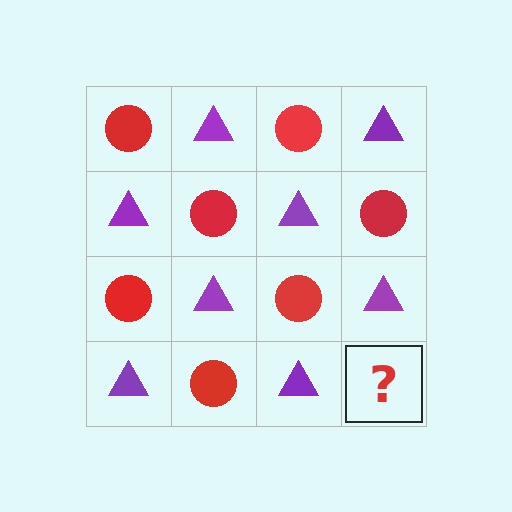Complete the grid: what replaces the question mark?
The question mark should be replaced with a red circle.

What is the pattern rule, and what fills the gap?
The rule is that it alternates red circle and purple triangle in a checkerboard pattern. The gap should be filled with a red circle.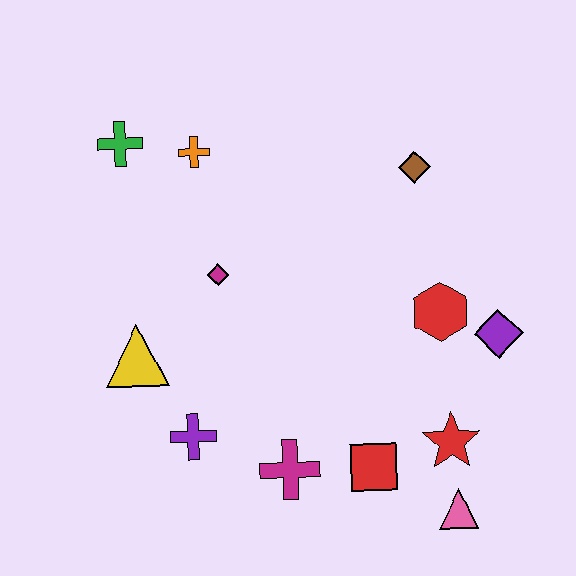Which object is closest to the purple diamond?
The red hexagon is closest to the purple diamond.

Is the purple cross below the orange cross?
Yes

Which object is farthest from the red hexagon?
The green cross is farthest from the red hexagon.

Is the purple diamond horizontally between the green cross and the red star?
No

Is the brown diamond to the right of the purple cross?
Yes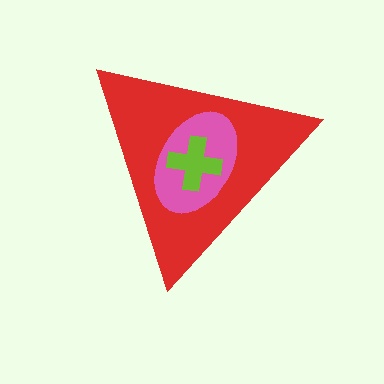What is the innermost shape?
The lime cross.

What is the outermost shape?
The red triangle.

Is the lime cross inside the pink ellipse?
Yes.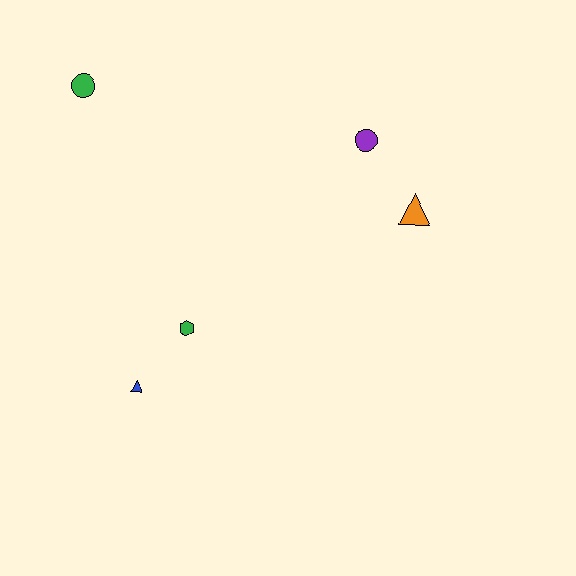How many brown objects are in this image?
There are no brown objects.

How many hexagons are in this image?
There is 1 hexagon.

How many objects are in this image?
There are 5 objects.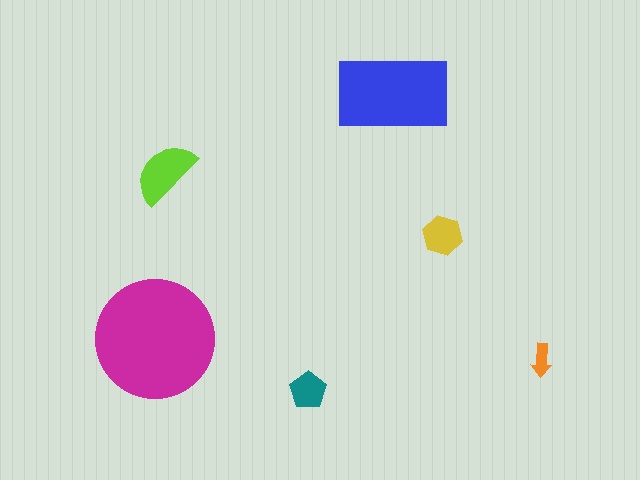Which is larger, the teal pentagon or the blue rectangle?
The blue rectangle.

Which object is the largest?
The magenta circle.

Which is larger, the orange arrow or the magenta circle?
The magenta circle.